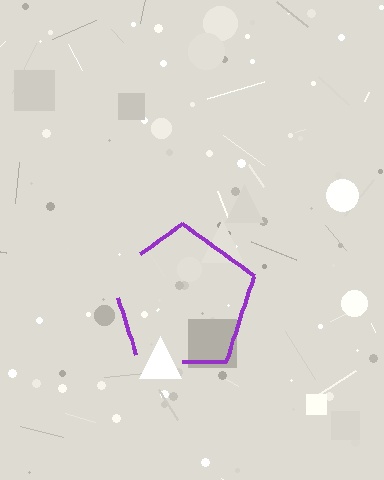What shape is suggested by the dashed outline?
The dashed outline suggests a pentagon.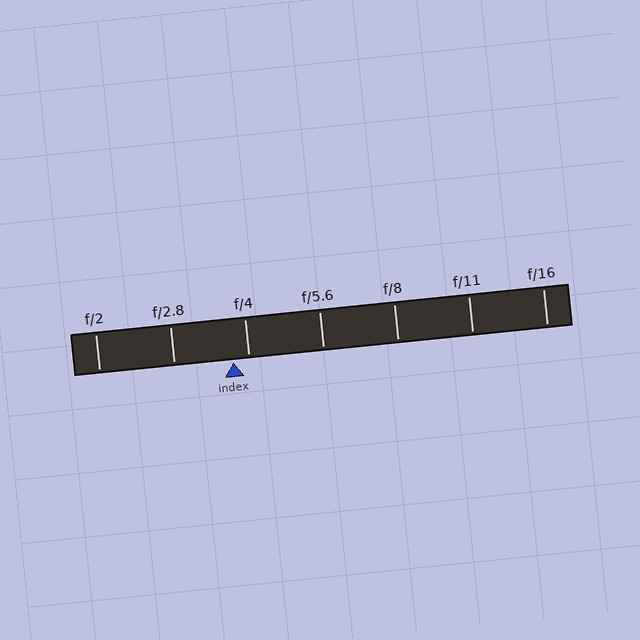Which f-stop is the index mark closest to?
The index mark is closest to f/4.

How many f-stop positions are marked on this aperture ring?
There are 7 f-stop positions marked.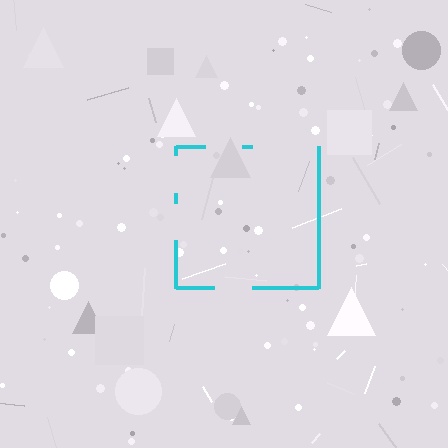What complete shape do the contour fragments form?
The contour fragments form a square.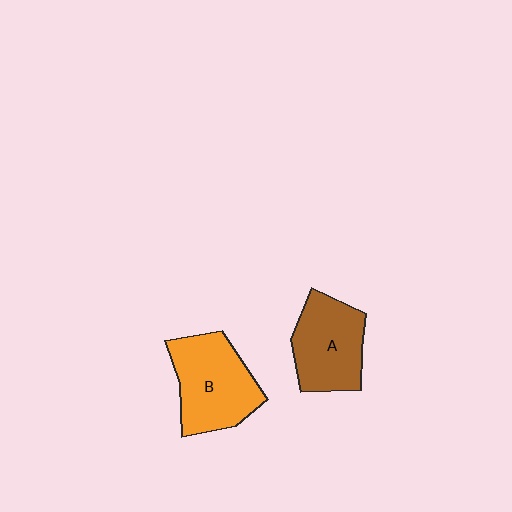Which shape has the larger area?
Shape B (orange).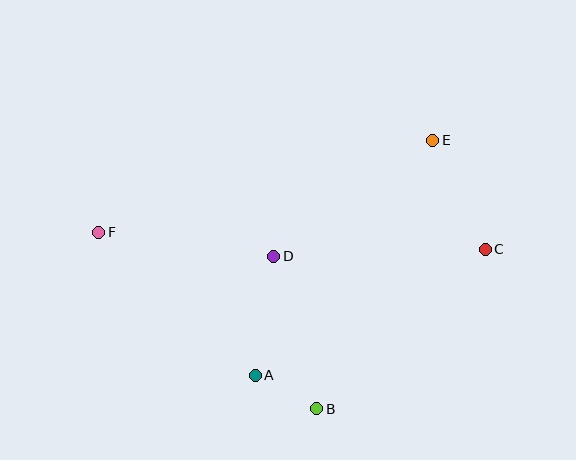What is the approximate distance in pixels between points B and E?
The distance between B and E is approximately 293 pixels.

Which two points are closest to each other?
Points A and B are closest to each other.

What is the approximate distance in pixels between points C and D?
The distance between C and D is approximately 211 pixels.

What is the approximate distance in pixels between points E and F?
The distance between E and F is approximately 347 pixels.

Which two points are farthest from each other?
Points C and F are farthest from each other.